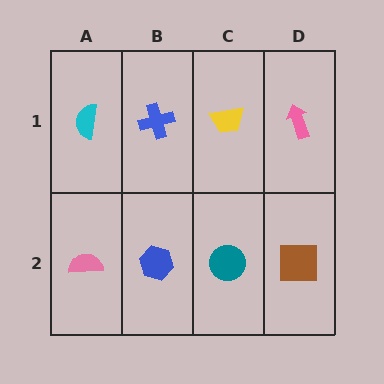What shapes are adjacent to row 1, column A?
A pink semicircle (row 2, column A), a blue cross (row 1, column B).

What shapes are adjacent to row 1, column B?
A blue hexagon (row 2, column B), a cyan semicircle (row 1, column A), a yellow trapezoid (row 1, column C).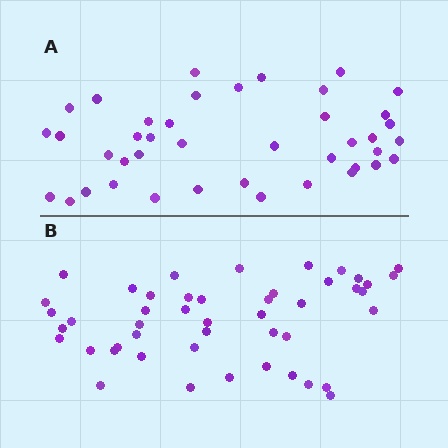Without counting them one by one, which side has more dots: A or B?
Region B (the bottom region) has more dots.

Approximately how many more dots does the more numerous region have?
Region B has about 6 more dots than region A.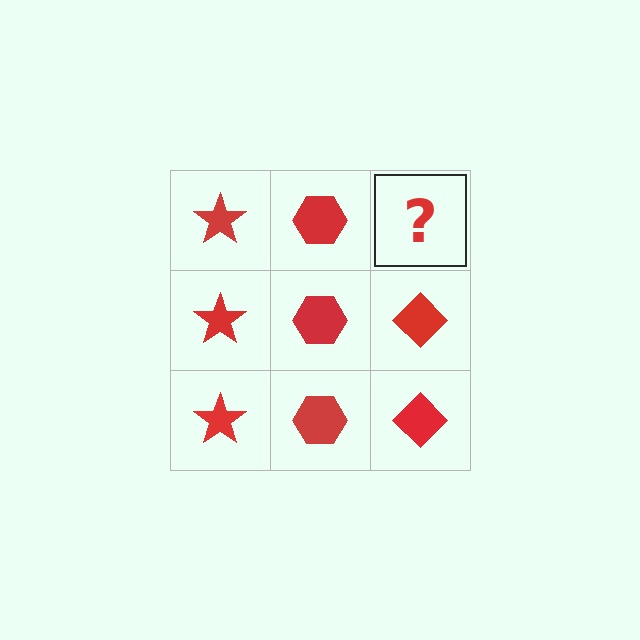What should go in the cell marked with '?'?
The missing cell should contain a red diamond.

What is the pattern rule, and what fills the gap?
The rule is that each column has a consistent shape. The gap should be filled with a red diamond.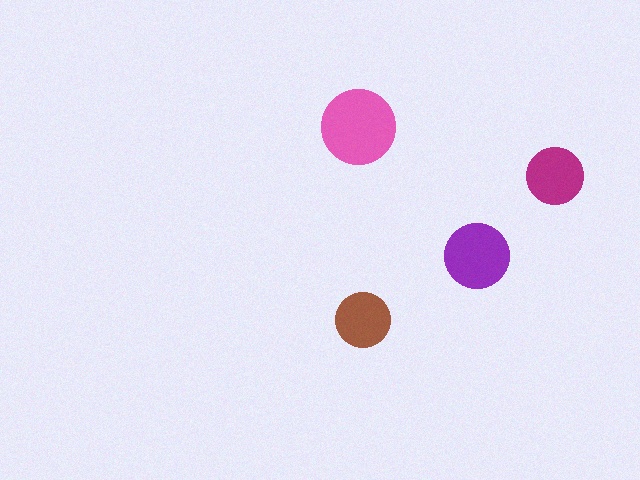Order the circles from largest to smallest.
the pink one, the purple one, the magenta one, the brown one.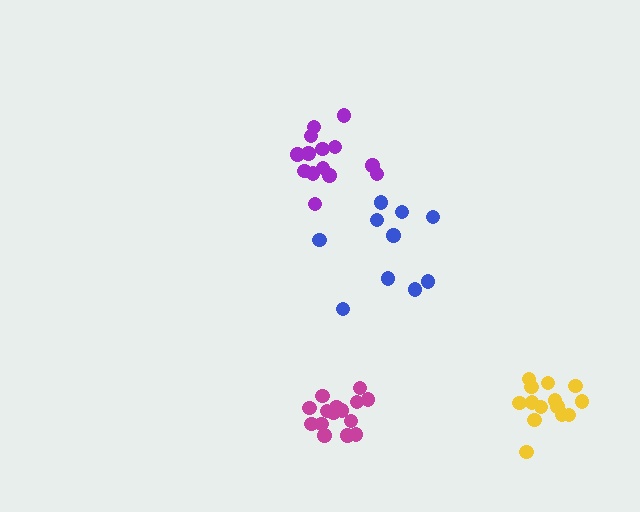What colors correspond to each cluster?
The clusters are colored: yellow, blue, purple, magenta.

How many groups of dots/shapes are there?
There are 4 groups.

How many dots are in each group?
Group 1: 14 dots, Group 2: 10 dots, Group 3: 14 dots, Group 4: 15 dots (53 total).